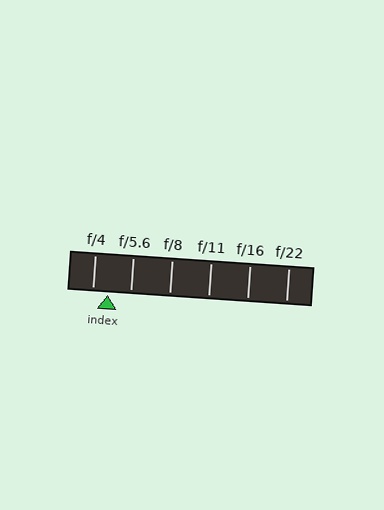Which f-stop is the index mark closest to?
The index mark is closest to f/4.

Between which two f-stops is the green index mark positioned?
The index mark is between f/4 and f/5.6.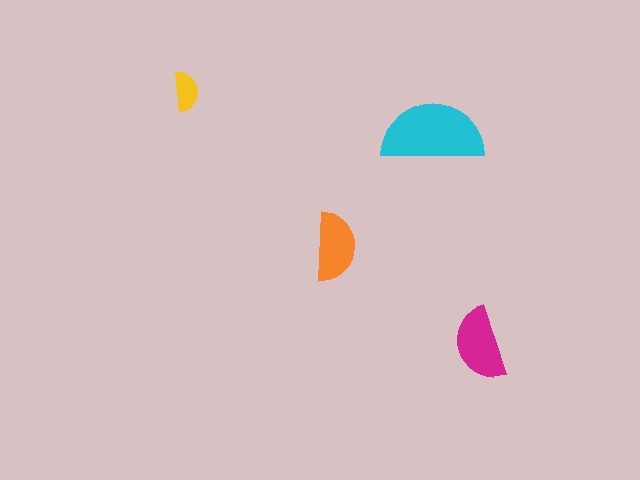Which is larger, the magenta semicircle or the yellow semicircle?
The magenta one.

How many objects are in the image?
There are 4 objects in the image.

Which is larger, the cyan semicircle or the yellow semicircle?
The cyan one.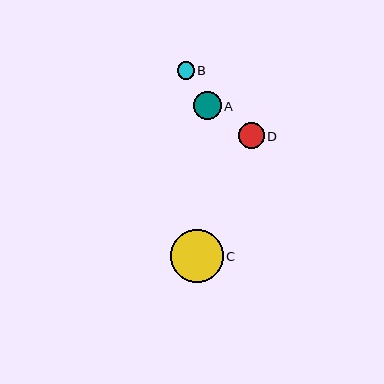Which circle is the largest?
Circle C is the largest with a size of approximately 53 pixels.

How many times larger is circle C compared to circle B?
Circle C is approximately 3.1 times the size of circle B.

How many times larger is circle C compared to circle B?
Circle C is approximately 3.1 times the size of circle B.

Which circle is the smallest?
Circle B is the smallest with a size of approximately 17 pixels.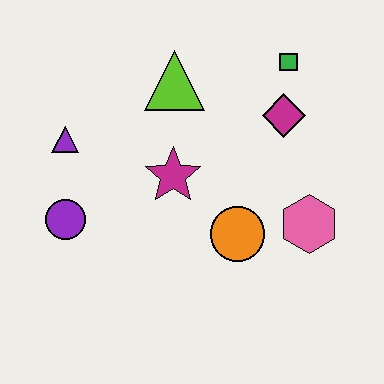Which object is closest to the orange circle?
The pink hexagon is closest to the orange circle.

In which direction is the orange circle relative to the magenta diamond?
The orange circle is below the magenta diamond.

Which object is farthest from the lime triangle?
The pink hexagon is farthest from the lime triangle.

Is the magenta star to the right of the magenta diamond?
No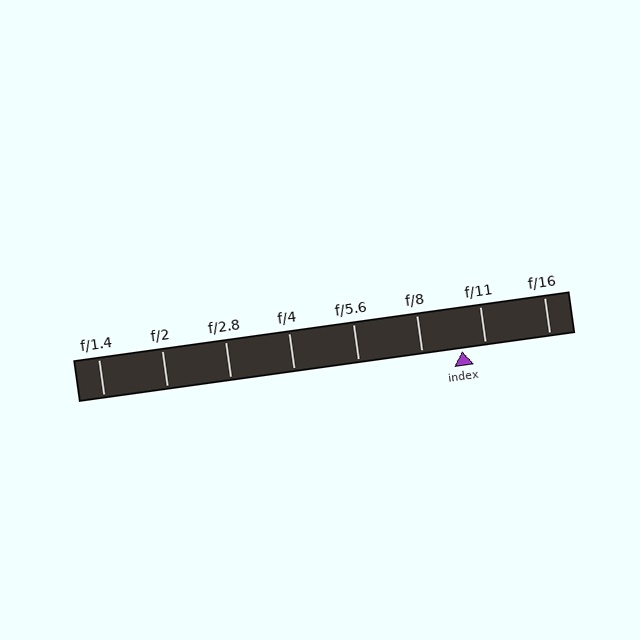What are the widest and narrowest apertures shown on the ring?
The widest aperture shown is f/1.4 and the narrowest is f/16.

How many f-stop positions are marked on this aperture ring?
There are 8 f-stop positions marked.